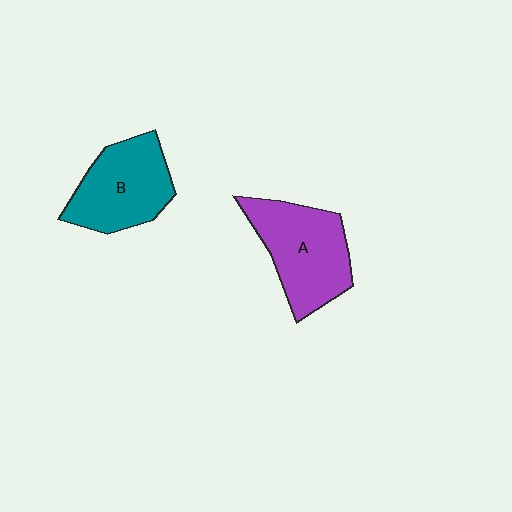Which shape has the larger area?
Shape A (purple).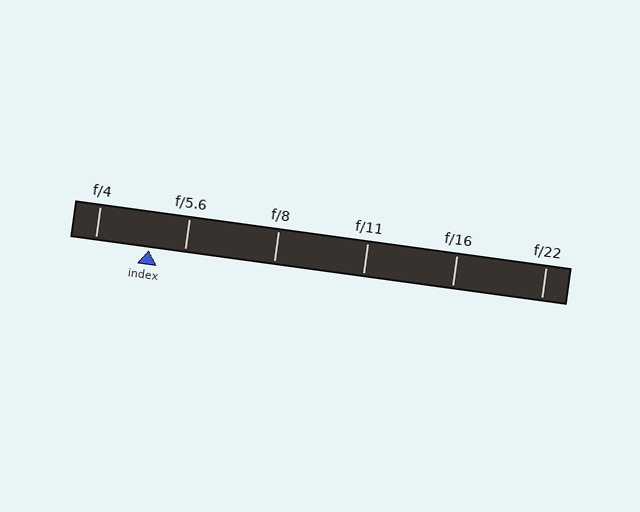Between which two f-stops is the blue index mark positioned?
The index mark is between f/4 and f/5.6.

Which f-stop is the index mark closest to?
The index mark is closest to f/5.6.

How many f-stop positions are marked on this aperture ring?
There are 6 f-stop positions marked.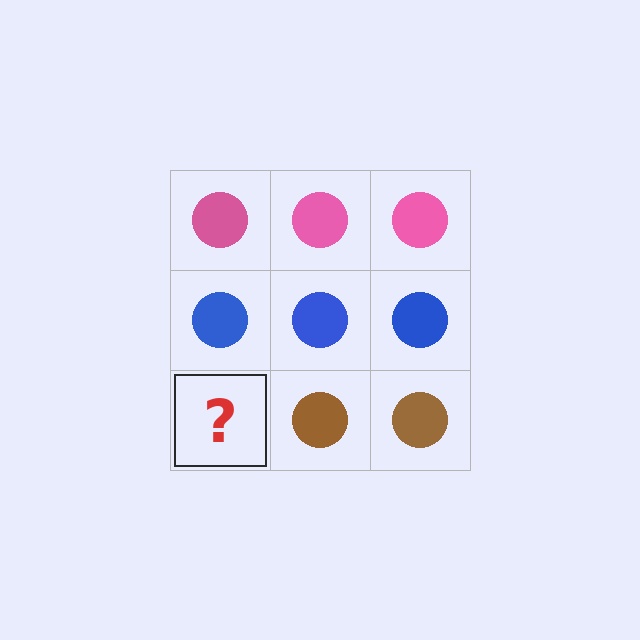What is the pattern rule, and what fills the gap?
The rule is that each row has a consistent color. The gap should be filled with a brown circle.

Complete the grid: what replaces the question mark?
The question mark should be replaced with a brown circle.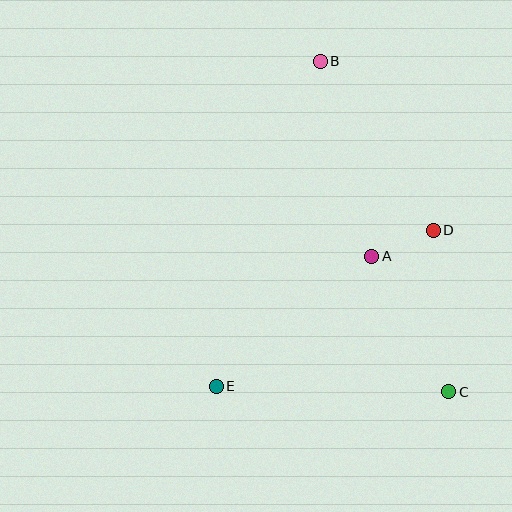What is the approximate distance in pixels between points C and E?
The distance between C and E is approximately 232 pixels.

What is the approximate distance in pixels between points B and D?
The distance between B and D is approximately 204 pixels.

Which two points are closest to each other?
Points A and D are closest to each other.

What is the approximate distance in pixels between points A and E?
The distance between A and E is approximately 203 pixels.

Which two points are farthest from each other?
Points B and C are farthest from each other.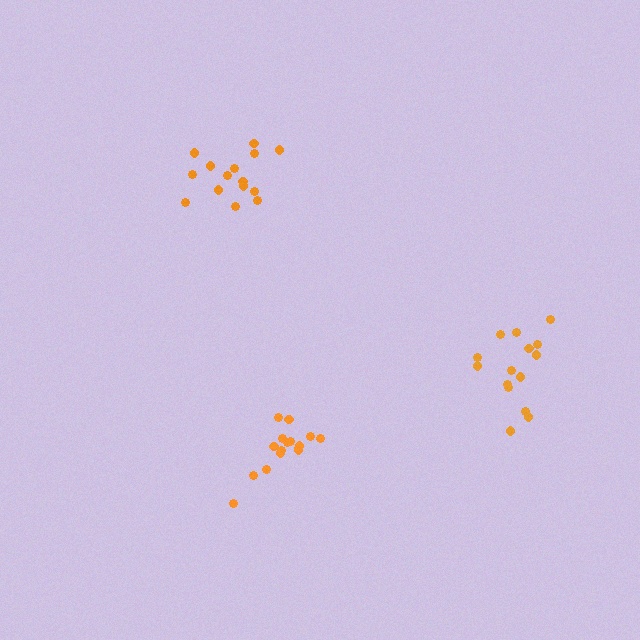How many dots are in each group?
Group 1: 15 dots, Group 2: 15 dots, Group 3: 16 dots (46 total).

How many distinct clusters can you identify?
There are 3 distinct clusters.